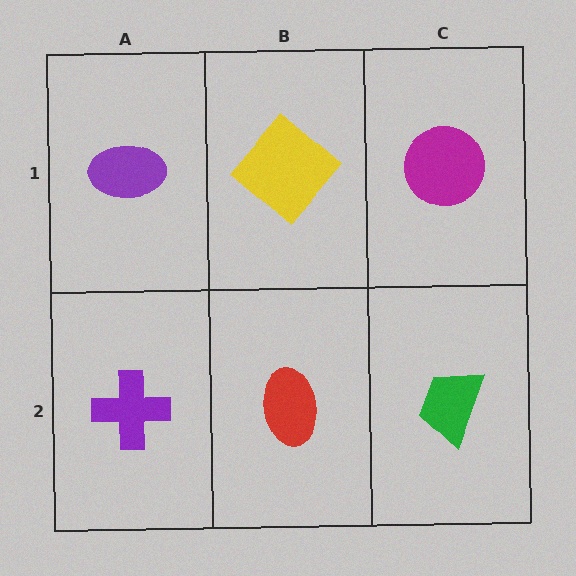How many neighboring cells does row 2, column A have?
2.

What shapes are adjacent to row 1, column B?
A red ellipse (row 2, column B), a purple ellipse (row 1, column A), a magenta circle (row 1, column C).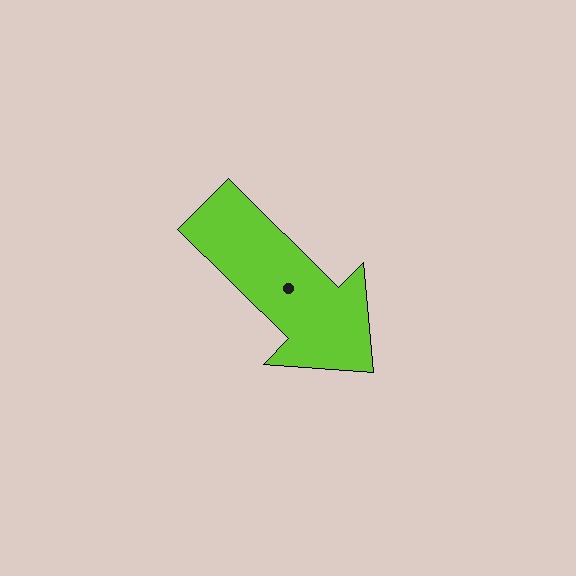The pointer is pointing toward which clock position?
Roughly 4 o'clock.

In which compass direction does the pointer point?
Southeast.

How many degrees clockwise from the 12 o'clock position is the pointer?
Approximately 135 degrees.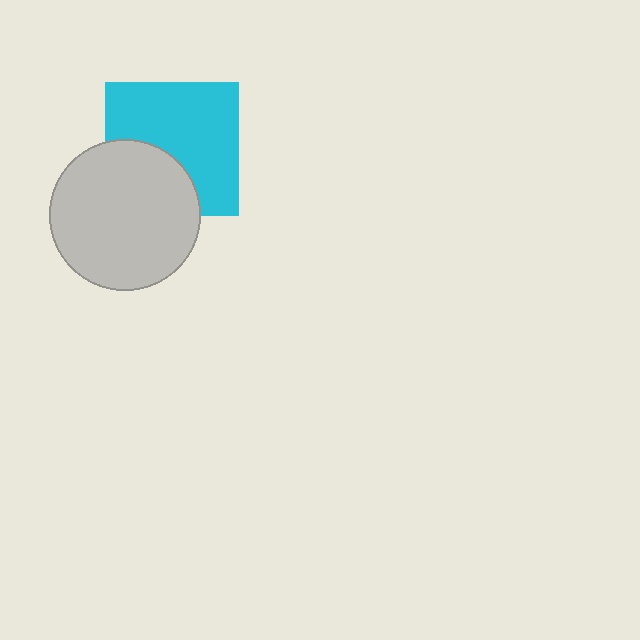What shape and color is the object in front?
The object in front is a light gray circle.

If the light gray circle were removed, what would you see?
You would see the complete cyan square.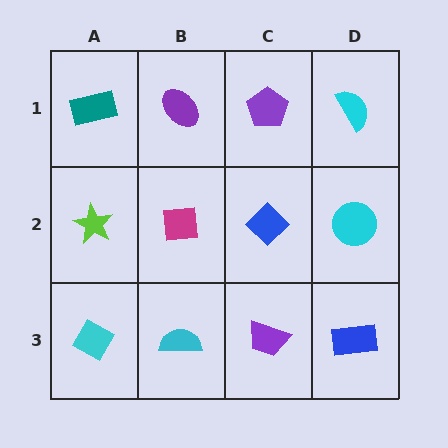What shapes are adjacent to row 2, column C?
A purple pentagon (row 1, column C), a purple trapezoid (row 3, column C), a magenta square (row 2, column B), a cyan circle (row 2, column D).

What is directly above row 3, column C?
A blue diamond.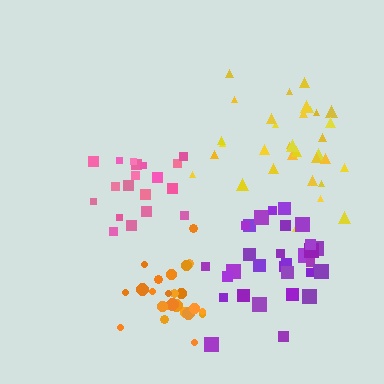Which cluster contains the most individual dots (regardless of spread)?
Yellow (34).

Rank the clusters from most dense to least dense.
orange, purple, pink, yellow.